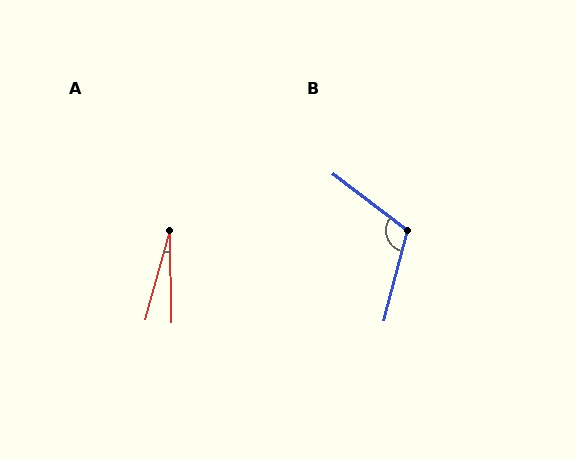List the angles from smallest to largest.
A (17°), B (113°).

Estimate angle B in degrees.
Approximately 113 degrees.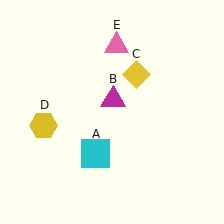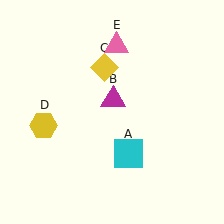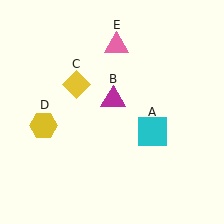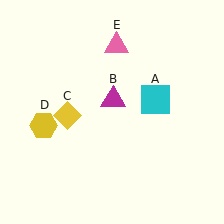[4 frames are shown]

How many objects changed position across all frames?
2 objects changed position: cyan square (object A), yellow diamond (object C).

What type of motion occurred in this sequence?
The cyan square (object A), yellow diamond (object C) rotated counterclockwise around the center of the scene.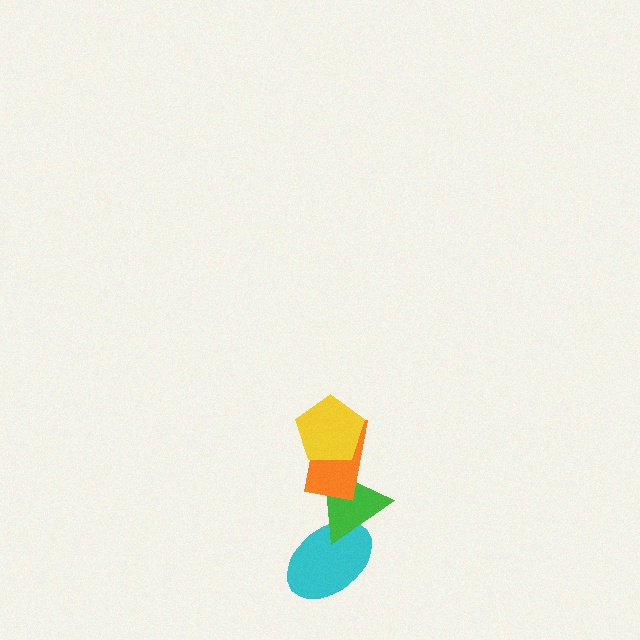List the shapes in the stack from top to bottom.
From top to bottom: the yellow pentagon, the orange rectangle, the green triangle, the cyan ellipse.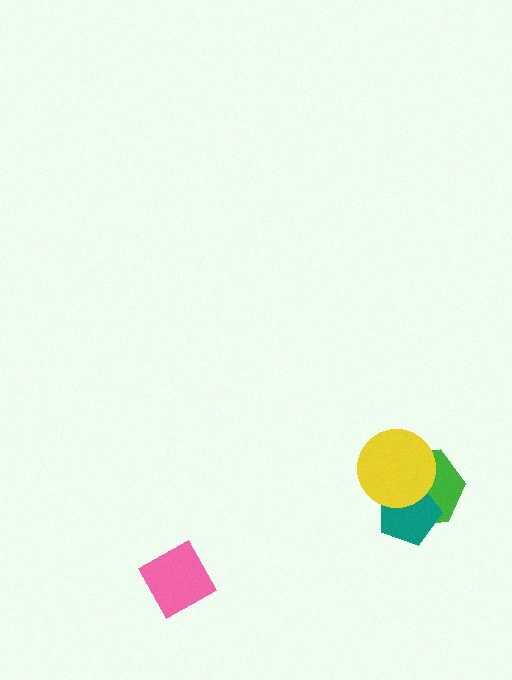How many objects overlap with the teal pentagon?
2 objects overlap with the teal pentagon.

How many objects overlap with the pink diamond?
0 objects overlap with the pink diamond.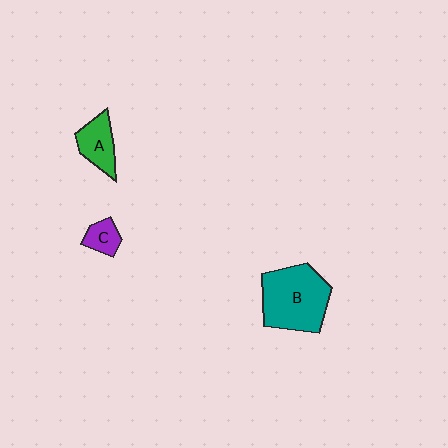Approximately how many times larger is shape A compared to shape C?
Approximately 1.7 times.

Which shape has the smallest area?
Shape C (purple).